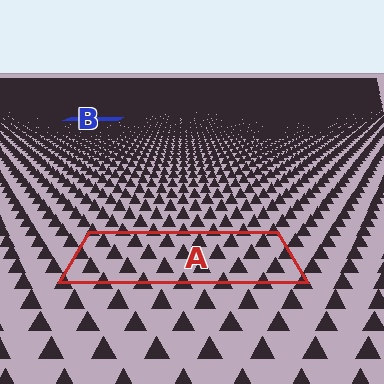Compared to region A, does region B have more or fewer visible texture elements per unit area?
Region B has more texture elements per unit area — they are packed more densely because it is farther away.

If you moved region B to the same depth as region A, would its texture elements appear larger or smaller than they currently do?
They would appear larger. At a closer depth, the same texture elements are projected at a bigger on-screen size.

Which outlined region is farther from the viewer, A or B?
Region B is farther from the viewer — the texture elements inside it appear smaller and more densely packed.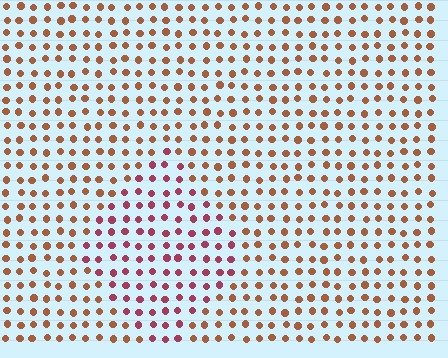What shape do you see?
I see a diamond.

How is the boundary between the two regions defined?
The boundary is defined purely by a slight shift in hue (about 38 degrees). Spacing, size, and orientation are identical on both sides.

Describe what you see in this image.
The image is filled with small brown elements in a uniform arrangement. A diamond-shaped region is visible where the elements are tinted to a slightly different hue, forming a subtle color boundary.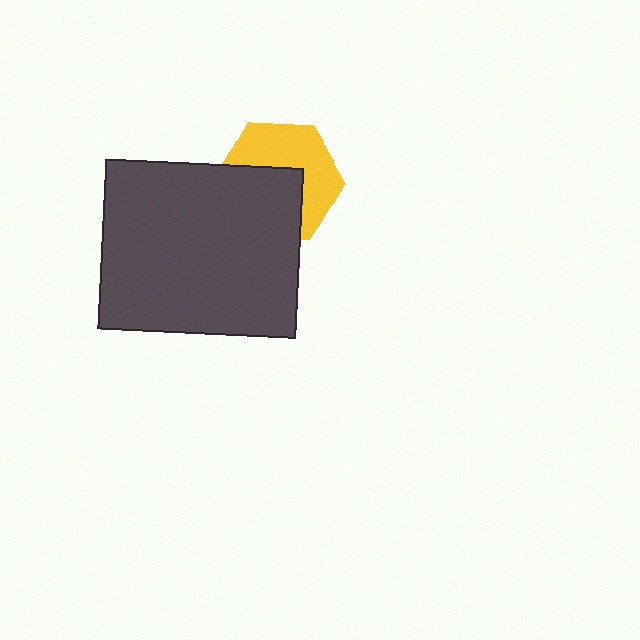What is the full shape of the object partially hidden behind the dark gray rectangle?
The partially hidden object is a yellow hexagon.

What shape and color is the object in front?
The object in front is a dark gray rectangle.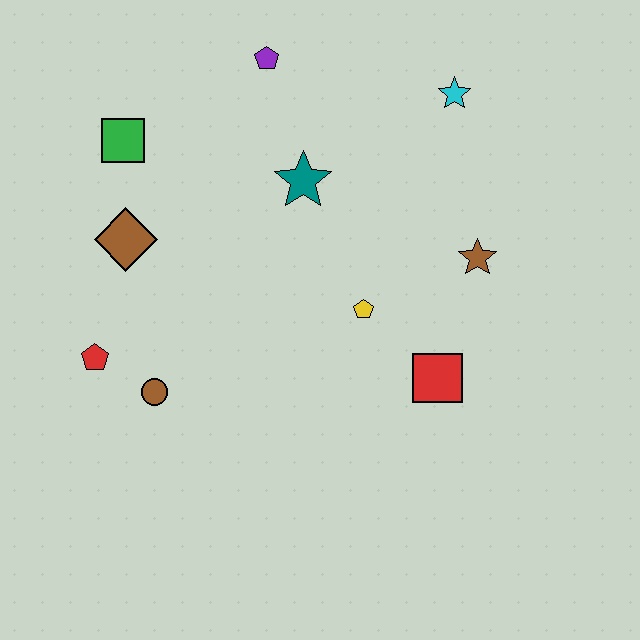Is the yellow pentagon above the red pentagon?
Yes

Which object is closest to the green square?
The brown diamond is closest to the green square.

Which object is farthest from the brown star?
The red pentagon is farthest from the brown star.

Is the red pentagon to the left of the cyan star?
Yes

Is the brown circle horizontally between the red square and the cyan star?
No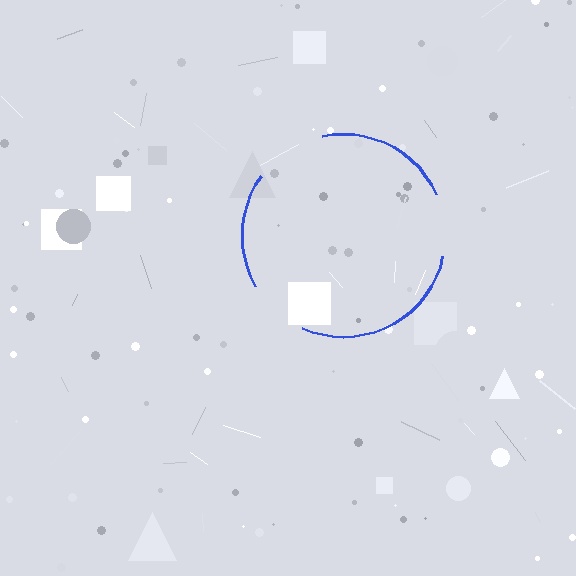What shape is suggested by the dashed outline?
The dashed outline suggests a circle.